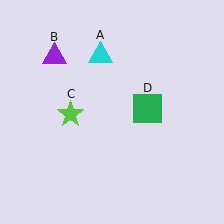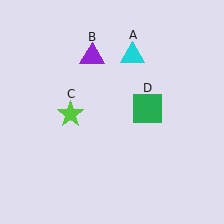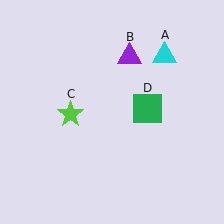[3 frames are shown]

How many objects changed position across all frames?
2 objects changed position: cyan triangle (object A), purple triangle (object B).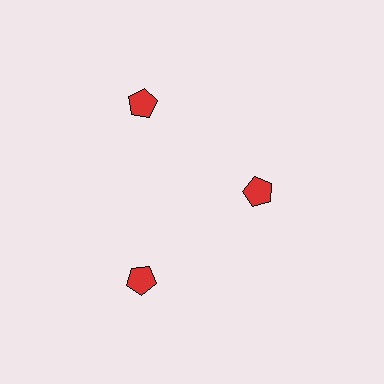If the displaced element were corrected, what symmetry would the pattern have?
It would have 3-fold rotational symmetry — the pattern would map onto itself every 120 degrees.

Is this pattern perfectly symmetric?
No. The 3 red pentagons are arranged in a ring, but one element near the 3 o'clock position is pulled inward toward the center, breaking the 3-fold rotational symmetry.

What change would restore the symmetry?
The symmetry would be restored by moving it outward, back onto the ring so that all 3 pentagons sit at equal angles and equal distance from the center.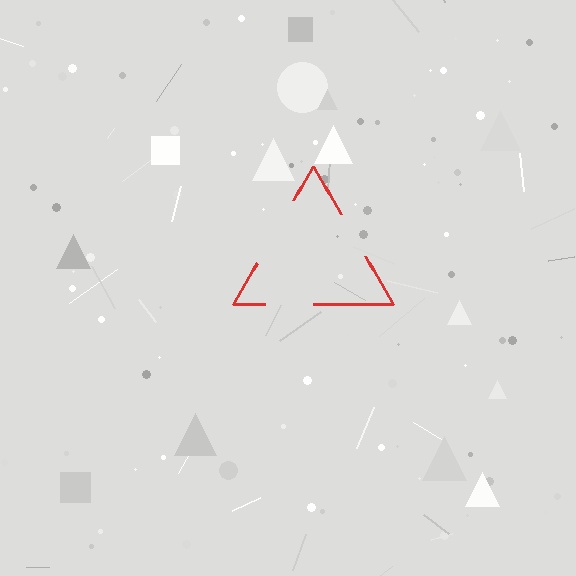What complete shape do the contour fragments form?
The contour fragments form a triangle.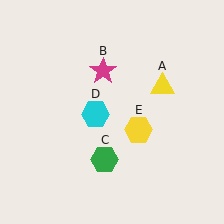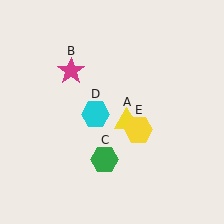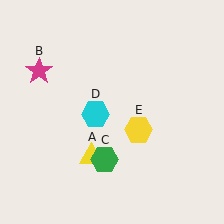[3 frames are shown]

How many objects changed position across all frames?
2 objects changed position: yellow triangle (object A), magenta star (object B).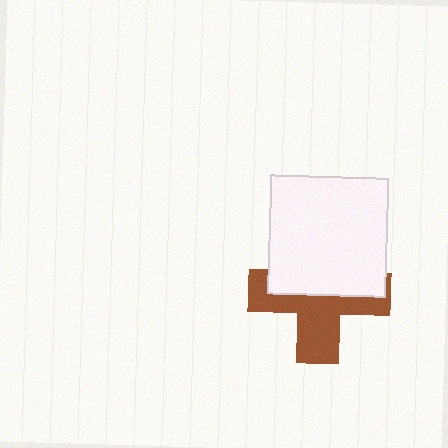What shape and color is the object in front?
The object in front is a white square.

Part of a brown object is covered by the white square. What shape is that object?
It is a cross.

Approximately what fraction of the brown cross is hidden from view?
Roughly 49% of the brown cross is hidden behind the white square.